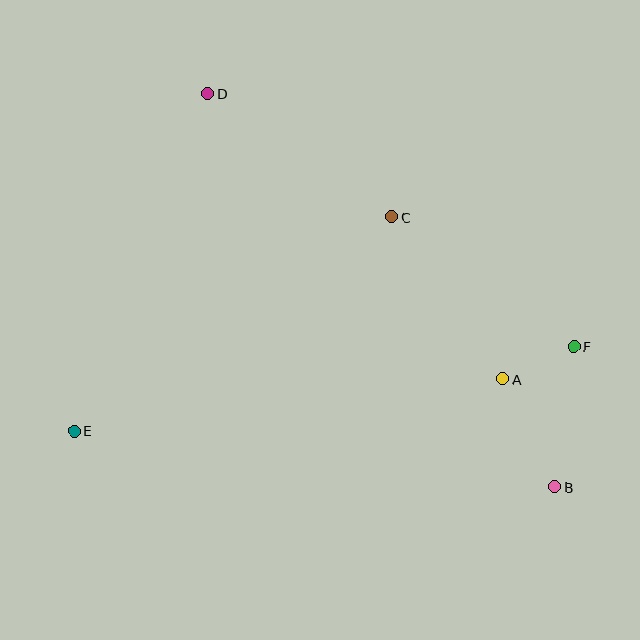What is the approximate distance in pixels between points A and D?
The distance between A and D is approximately 411 pixels.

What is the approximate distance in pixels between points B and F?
The distance between B and F is approximately 142 pixels.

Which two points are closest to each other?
Points A and F are closest to each other.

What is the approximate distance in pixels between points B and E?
The distance between B and E is approximately 484 pixels.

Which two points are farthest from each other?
Points B and D are farthest from each other.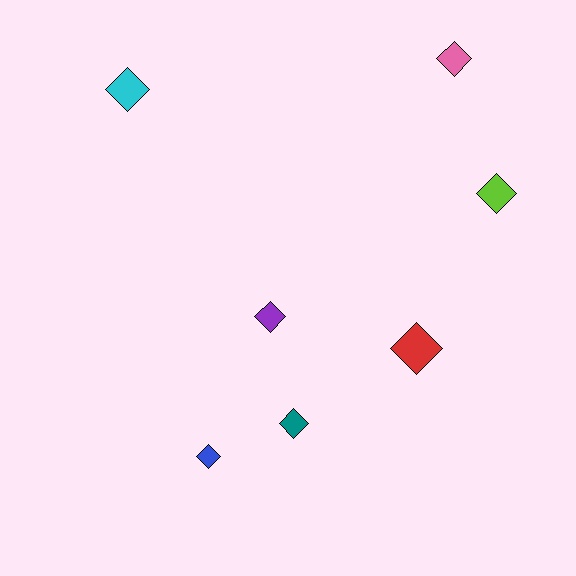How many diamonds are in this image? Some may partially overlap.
There are 7 diamonds.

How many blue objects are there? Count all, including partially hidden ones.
There is 1 blue object.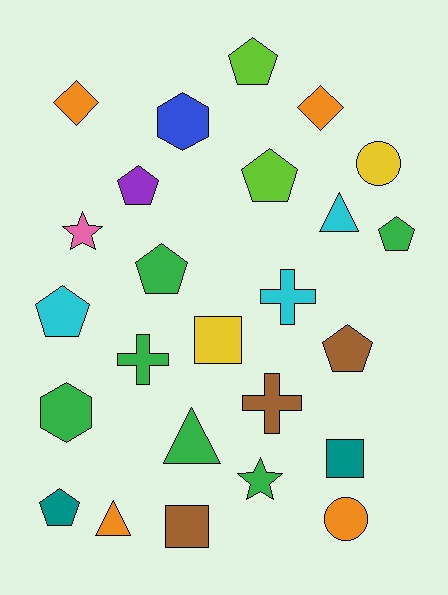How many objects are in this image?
There are 25 objects.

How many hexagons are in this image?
There are 2 hexagons.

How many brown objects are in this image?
There are 3 brown objects.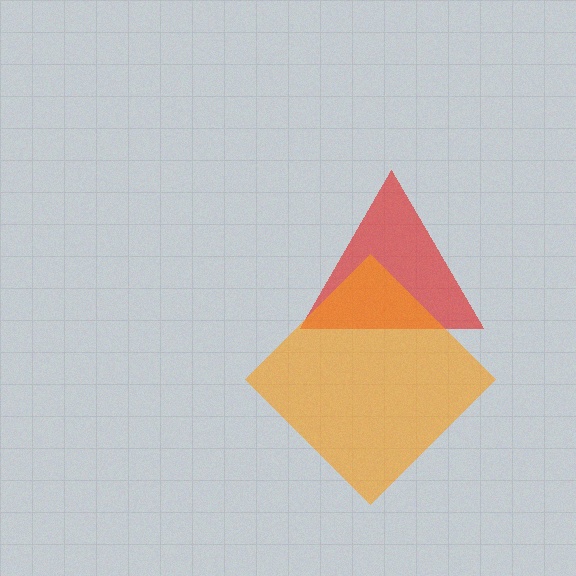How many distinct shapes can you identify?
There are 2 distinct shapes: a red triangle, an orange diamond.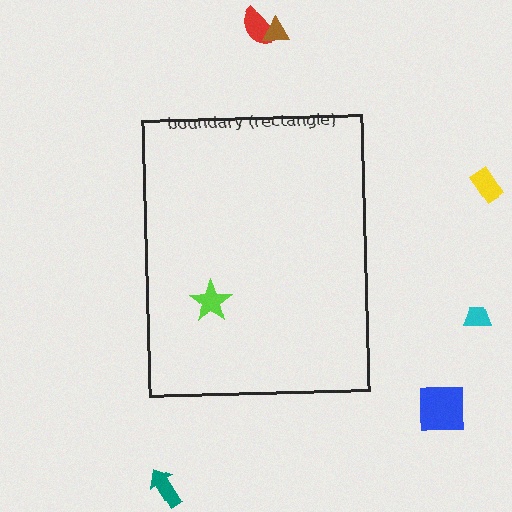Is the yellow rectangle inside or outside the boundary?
Outside.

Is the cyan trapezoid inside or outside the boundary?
Outside.